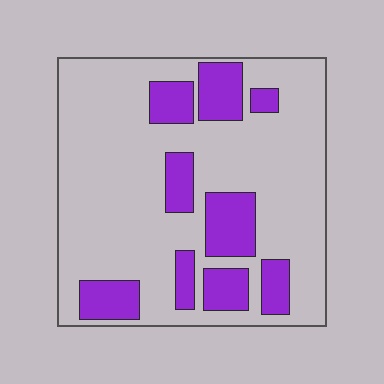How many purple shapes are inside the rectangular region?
9.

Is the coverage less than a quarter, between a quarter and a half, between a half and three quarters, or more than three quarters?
Less than a quarter.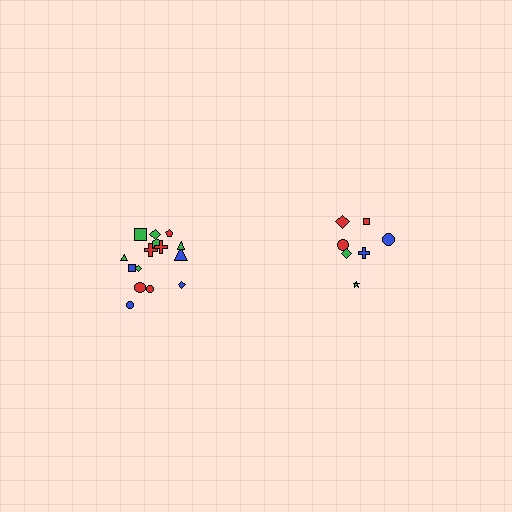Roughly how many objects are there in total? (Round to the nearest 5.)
Roughly 20 objects in total.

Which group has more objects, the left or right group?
The left group.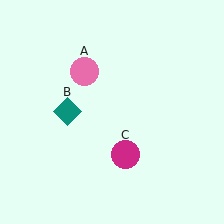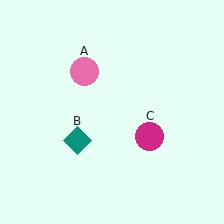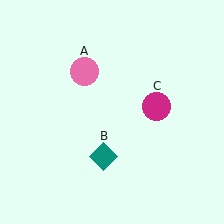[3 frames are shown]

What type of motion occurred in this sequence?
The teal diamond (object B), magenta circle (object C) rotated counterclockwise around the center of the scene.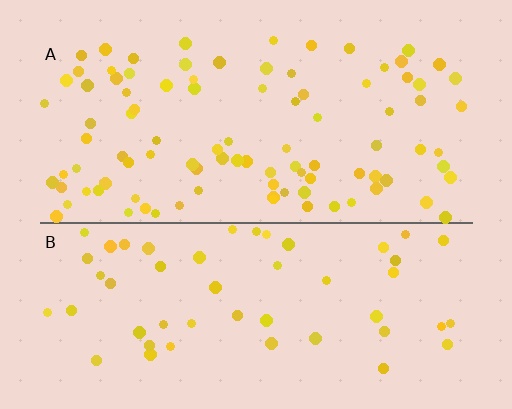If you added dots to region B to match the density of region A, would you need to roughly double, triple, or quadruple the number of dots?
Approximately double.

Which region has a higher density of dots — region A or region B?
A (the top).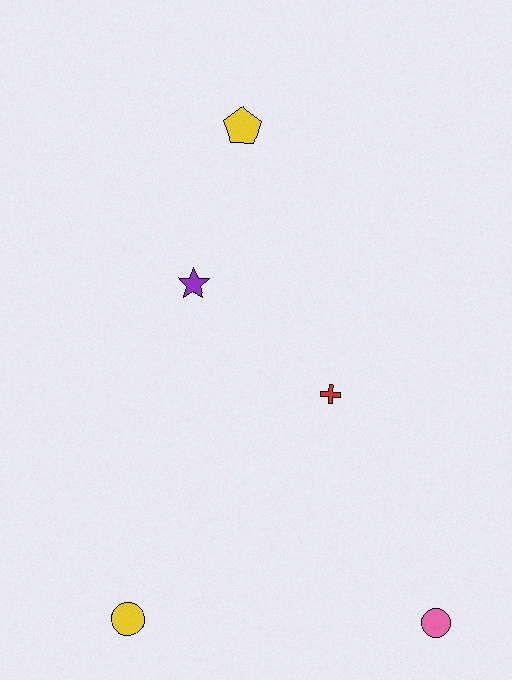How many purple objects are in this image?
There is 1 purple object.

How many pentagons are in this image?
There is 1 pentagon.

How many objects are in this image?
There are 5 objects.